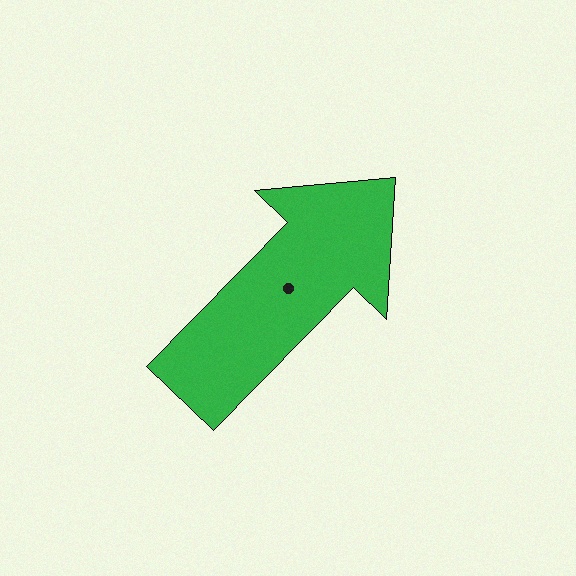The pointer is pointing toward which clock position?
Roughly 1 o'clock.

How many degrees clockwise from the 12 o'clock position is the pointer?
Approximately 44 degrees.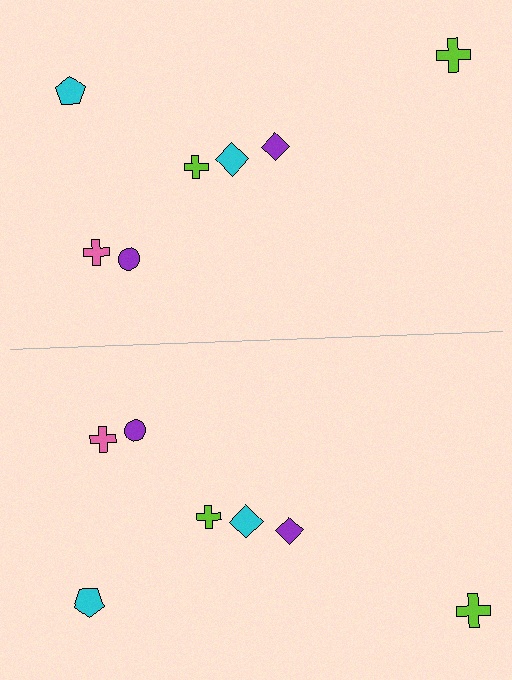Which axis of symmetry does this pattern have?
The pattern has a horizontal axis of symmetry running through the center of the image.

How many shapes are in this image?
There are 14 shapes in this image.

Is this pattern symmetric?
Yes, this pattern has bilateral (reflection) symmetry.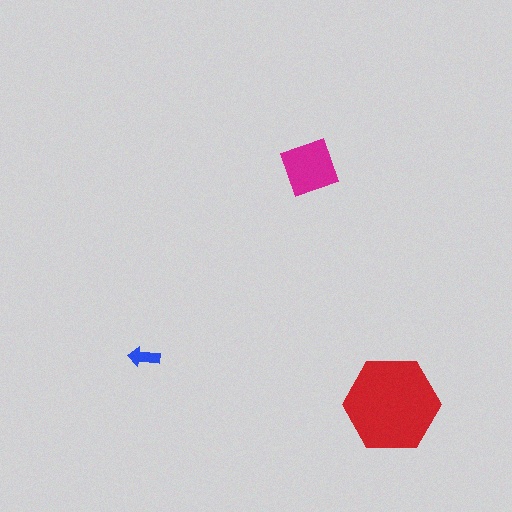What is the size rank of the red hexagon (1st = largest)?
1st.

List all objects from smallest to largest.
The blue arrow, the magenta diamond, the red hexagon.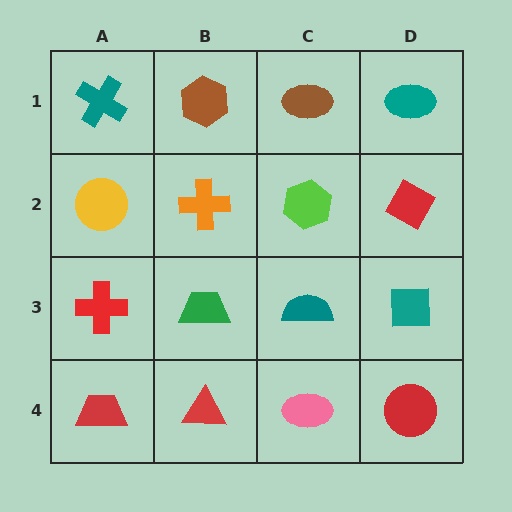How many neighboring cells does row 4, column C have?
3.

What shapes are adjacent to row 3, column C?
A lime hexagon (row 2, column C), a pink ellipse (row 4, column C), a green trapezoid (row 3, column B), a teal square (row 3, column D).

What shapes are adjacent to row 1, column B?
An orange cross (row 2, column B), a teal cross (row 1, column A), a brown ellipse (row 1, column C).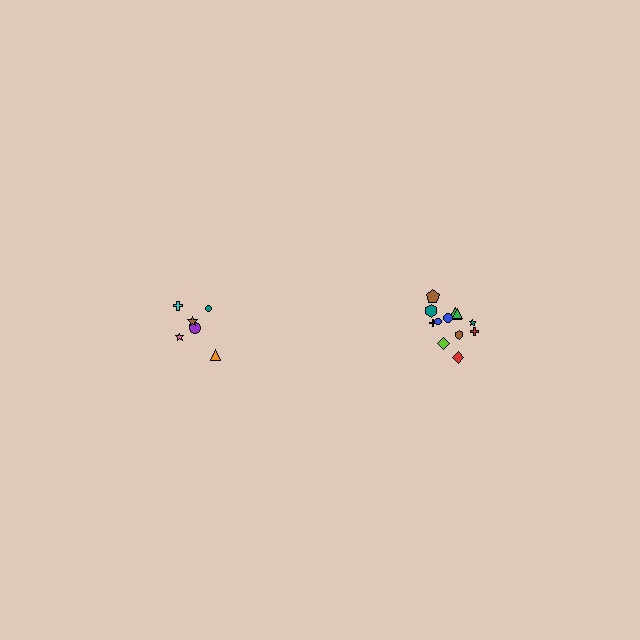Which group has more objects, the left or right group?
The right group.